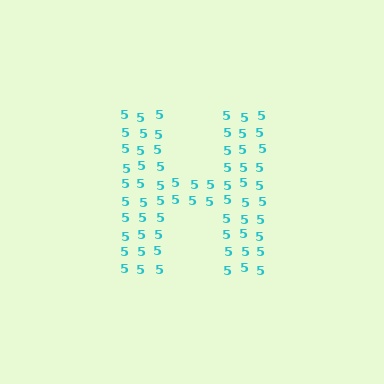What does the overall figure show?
The overall figure shows the letter H.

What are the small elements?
The small elements are digit 5's.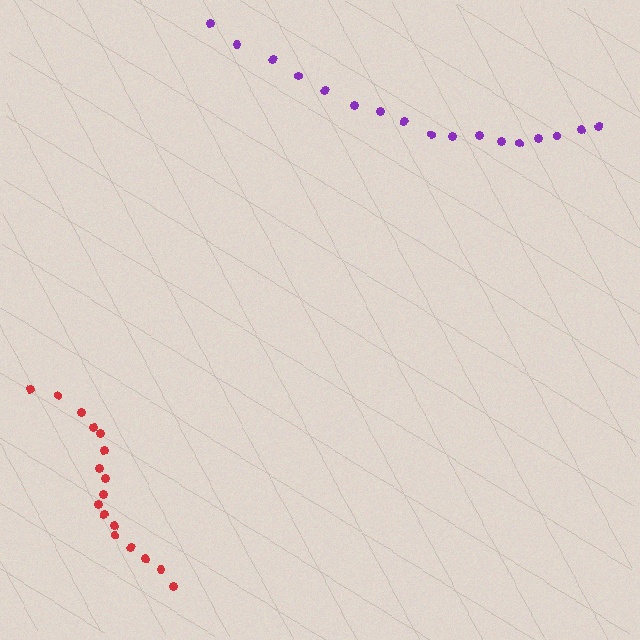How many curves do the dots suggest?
There are 2 distinct paths.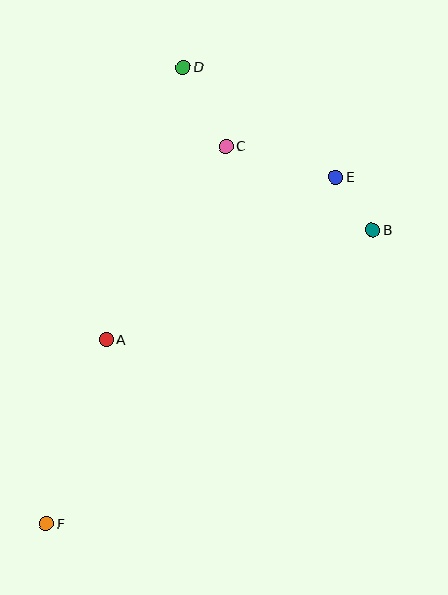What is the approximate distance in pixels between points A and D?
The distance between A and D is approximately 283 pixels.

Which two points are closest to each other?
Points B and E are closest to each other.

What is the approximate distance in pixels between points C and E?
The distance between C and E is approximately 114 pixels.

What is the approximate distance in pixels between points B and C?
The distance between B and C is approximately 169 pixels.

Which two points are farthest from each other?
Points D and F are farthest from each other.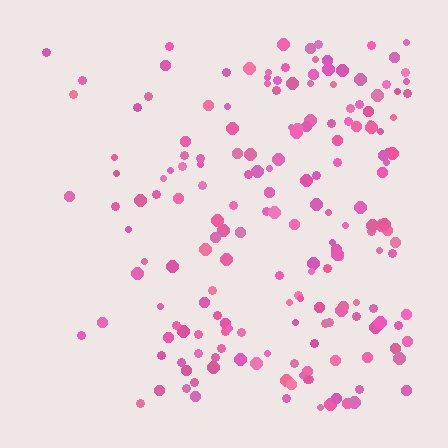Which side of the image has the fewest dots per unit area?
The left.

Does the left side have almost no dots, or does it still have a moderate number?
Still a moderate number, just noticeably fewer than the right.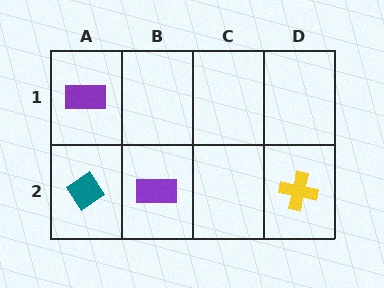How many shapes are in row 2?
3 shapes.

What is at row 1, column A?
A purple rectangle.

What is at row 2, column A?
A teal diamond.